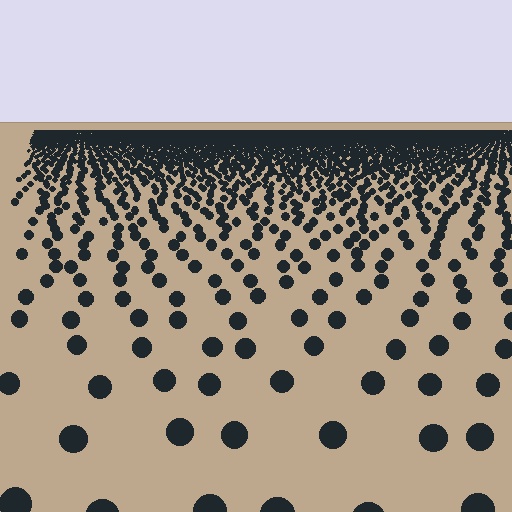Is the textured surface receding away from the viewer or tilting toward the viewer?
The surface is receding away from the viewer. Texture elements get smaller and denser toward the top.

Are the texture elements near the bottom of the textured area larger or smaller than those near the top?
Larger. Near the bottom, elements are closer to the viewer and appear at a bigger on-screen size.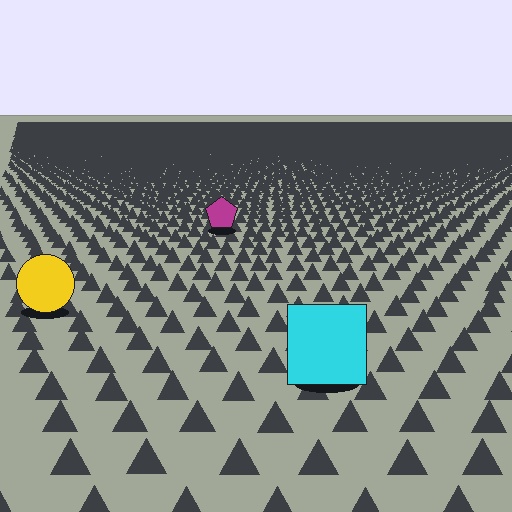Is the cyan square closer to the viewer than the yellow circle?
Yes. The cyan square is closer — you can tell from the texture gradient: the ground texture is coarser near it.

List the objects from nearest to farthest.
From nearest to farthest: the cyan square, the yellow circle, the magenta pentagon.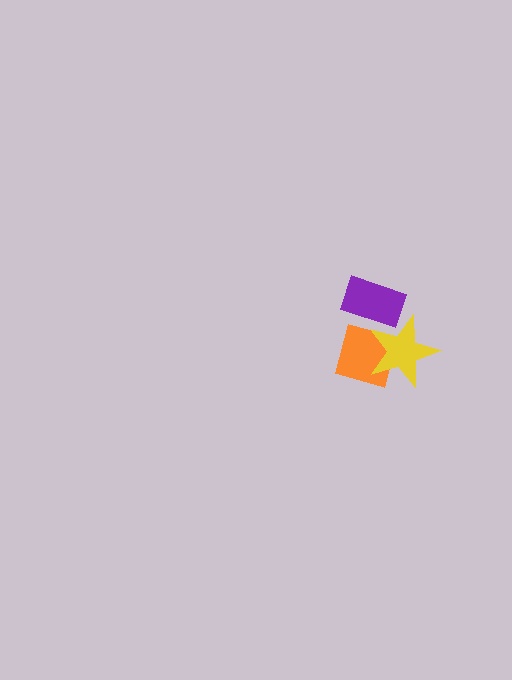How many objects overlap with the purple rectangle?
2 objects overlap with the purple rectangle.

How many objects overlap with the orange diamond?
2 objects overlap with the orange diamond.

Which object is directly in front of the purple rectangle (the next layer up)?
The orange diamond is directly in front of the purple rectangle.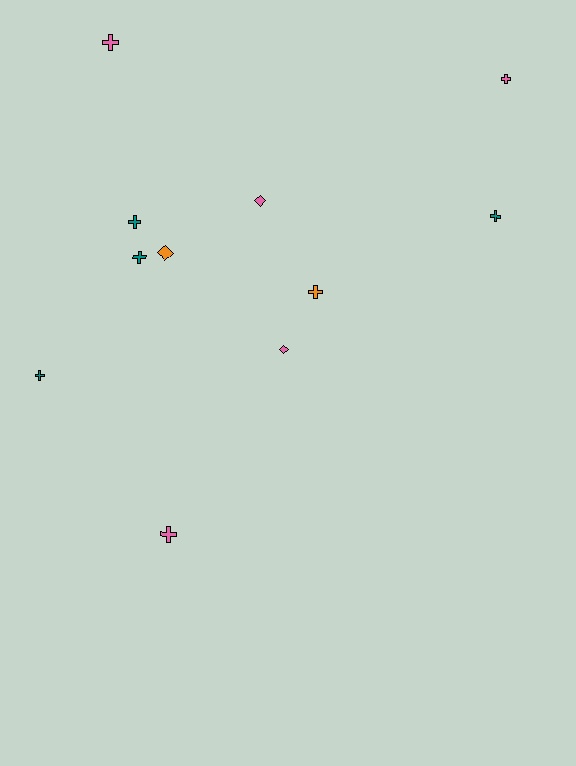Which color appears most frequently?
Pink, with 5 objects.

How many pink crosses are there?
There are 3 pink crosses.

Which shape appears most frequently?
Cross, with 8 objects.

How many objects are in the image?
There are 11 objects.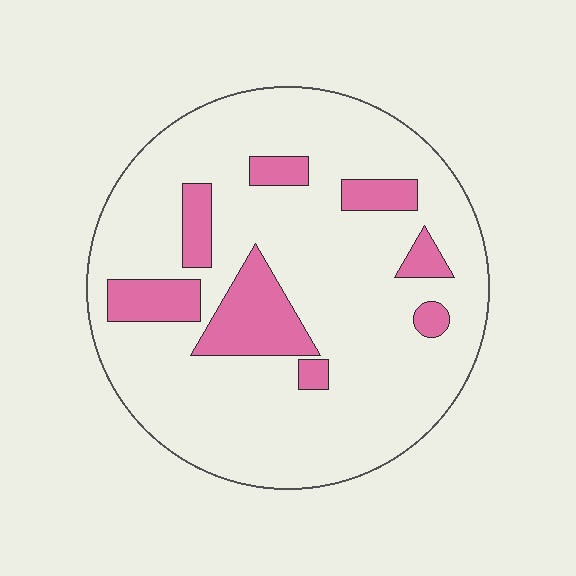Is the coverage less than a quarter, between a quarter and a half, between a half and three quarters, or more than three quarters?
Less than a quarter.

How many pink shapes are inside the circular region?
8.